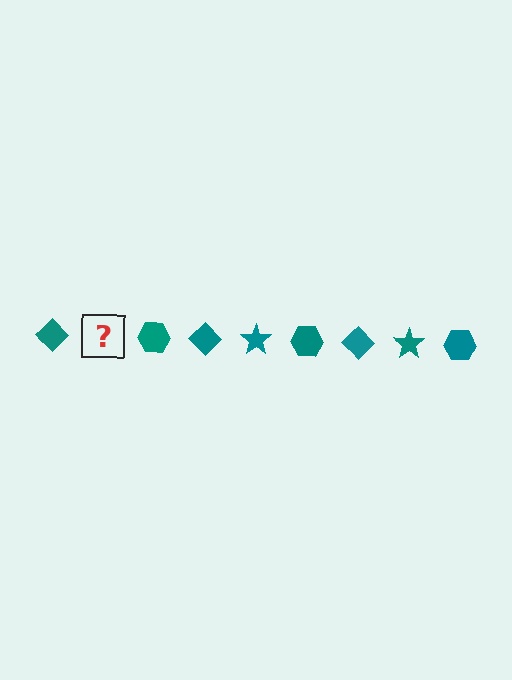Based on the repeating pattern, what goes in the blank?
The blank should be a teal star.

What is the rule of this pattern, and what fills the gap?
The rule is that the pattern cycles through diamond, star, hexagon shapes in teal. The gap should be filled with a teal star.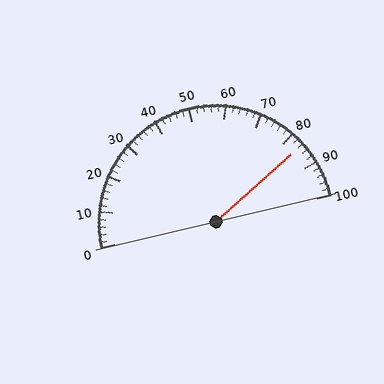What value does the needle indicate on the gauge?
The needle indicates approximately 84.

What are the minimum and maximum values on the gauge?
The gauge ranges from 0 to 100.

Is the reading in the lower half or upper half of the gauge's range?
The reading is in the upper half of the range (0 to 100).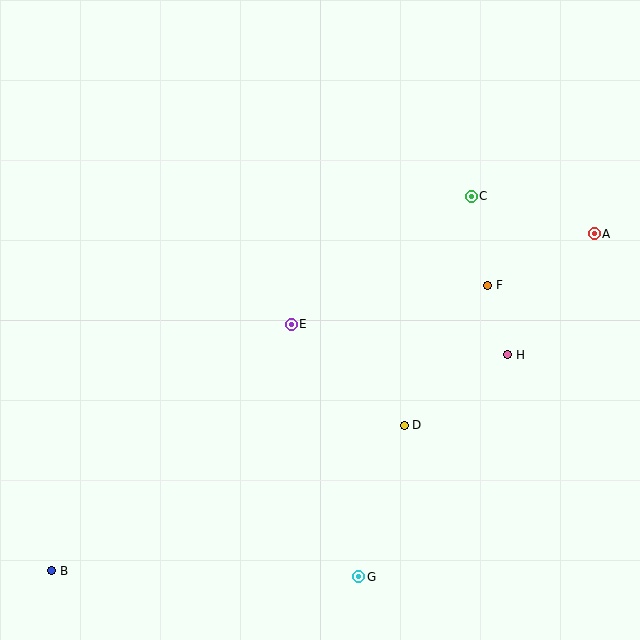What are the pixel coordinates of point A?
Point A is at (594, 234).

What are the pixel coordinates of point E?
Point E is at (291, 324).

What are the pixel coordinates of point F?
Point F is at (488, 285).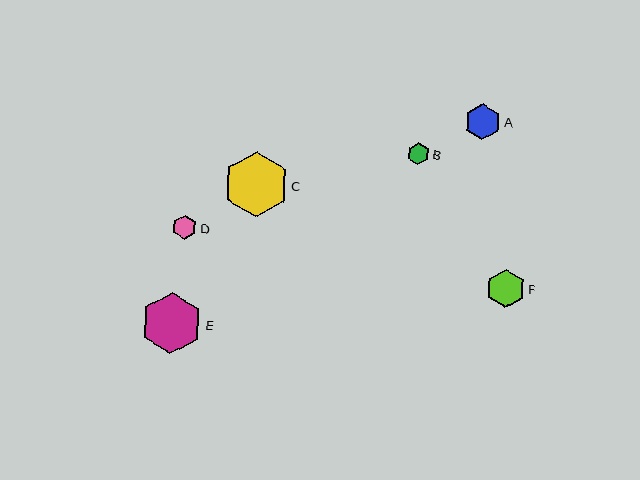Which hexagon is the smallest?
Hexagon B is the smallest with a size of approximately 22 pixels.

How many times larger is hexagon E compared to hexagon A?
Hexagon E is approximately 1.7 times the size of hexagon A.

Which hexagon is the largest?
Hexagon C is the largest with a size of approximately 65 pixels.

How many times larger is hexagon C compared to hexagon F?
Hexagon C is approximately 1.7 times the size of hexagon F.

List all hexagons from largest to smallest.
From largest to smallest: C, E, F, A, D, B.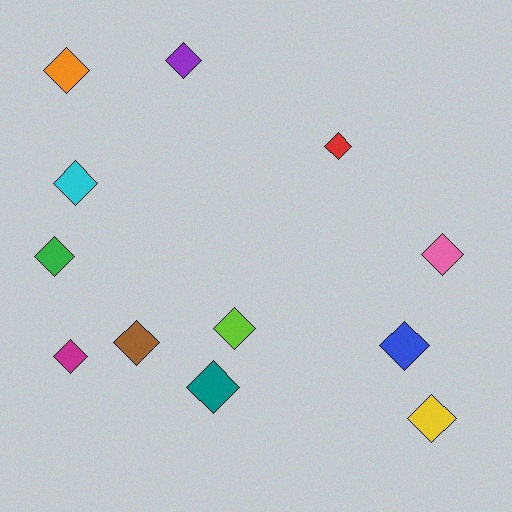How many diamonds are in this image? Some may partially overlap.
There are 12 diamonds.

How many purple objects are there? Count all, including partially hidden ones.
There is 1 purple object.